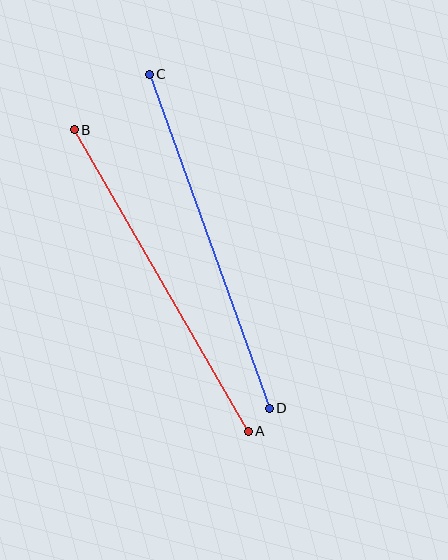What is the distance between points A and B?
The distance is approximately 348 pixels.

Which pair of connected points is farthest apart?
Points C and D are farthest apart.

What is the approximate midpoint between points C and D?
The midpoint is at approximately (209, 241) pixels.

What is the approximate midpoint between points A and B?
The midpoint is at approximately (161, 280) pixels.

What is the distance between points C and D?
The distance is approximately 355 pixels.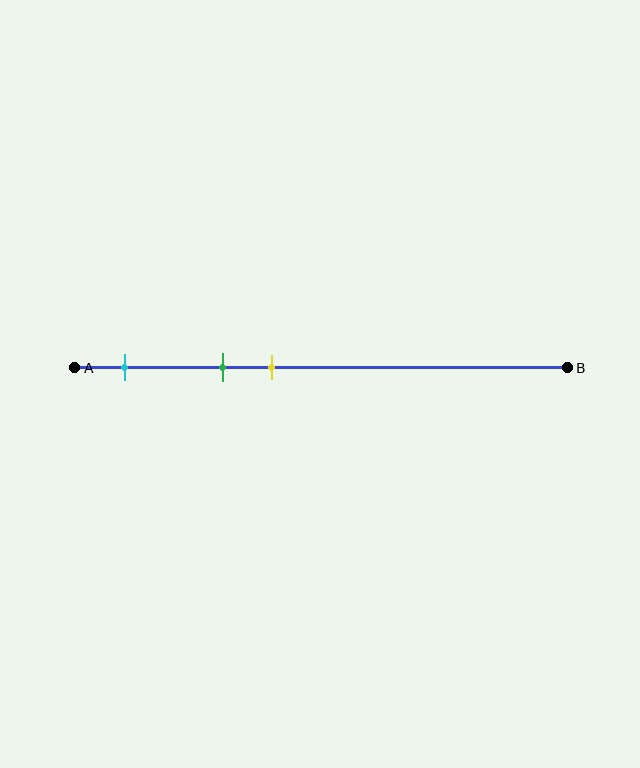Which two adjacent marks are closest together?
The green and yellow marks are the closest adjacent pair.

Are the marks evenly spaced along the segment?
Yes, the marks are approximately evenly spaced.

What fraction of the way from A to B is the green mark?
The green mark is approximately 30% (0.3) of the way from A to B.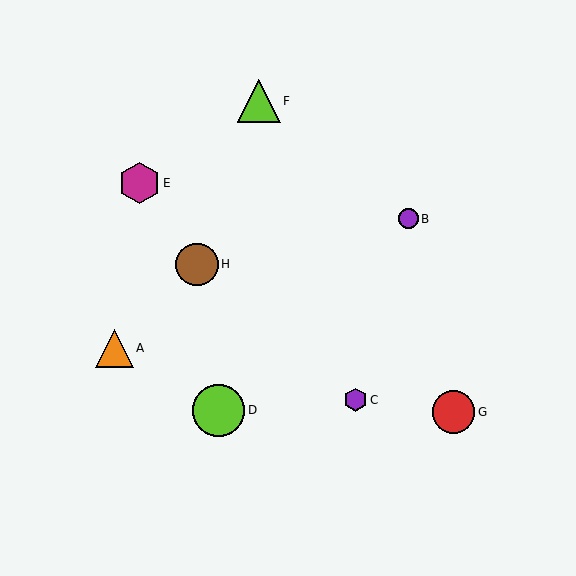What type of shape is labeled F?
Shape F is a lime triangle.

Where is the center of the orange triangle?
The center of the orange triangle is at (115, 348).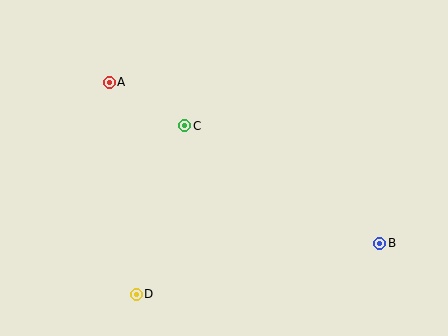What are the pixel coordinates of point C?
Point C is at (185, 126).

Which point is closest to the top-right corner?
Point B is closest to the top-right corner.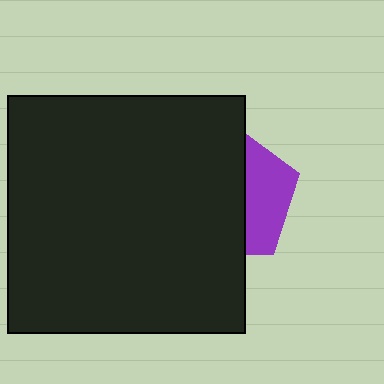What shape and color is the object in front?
The object in front is a black square.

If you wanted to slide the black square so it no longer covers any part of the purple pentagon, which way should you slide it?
Slide it left — that is the most direct way to separate the two shapes.